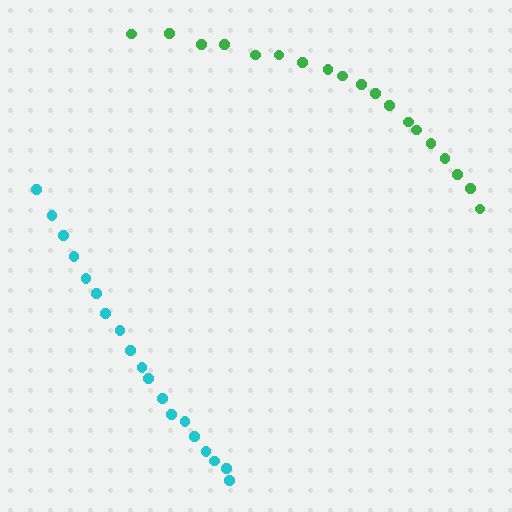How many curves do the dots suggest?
There are 2 distinct paths.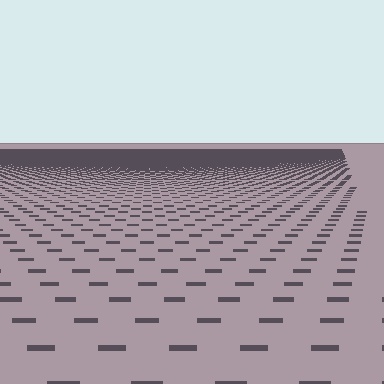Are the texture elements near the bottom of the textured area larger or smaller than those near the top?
Larger. Near the bottom, elements are closer to the viewer and appear at a bigger on-screen size.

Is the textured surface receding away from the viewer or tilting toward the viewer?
The surface is receding away from the viewer. Texture elements get smaller and denser toward the top.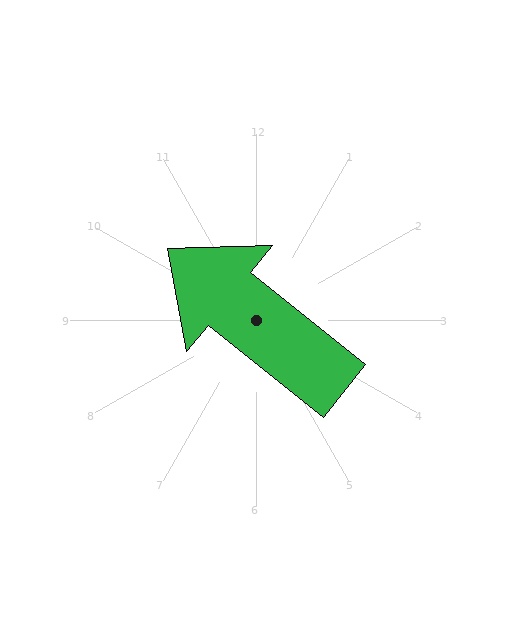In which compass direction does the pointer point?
Northwest.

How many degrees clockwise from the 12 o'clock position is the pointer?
Approximately 309 degrees.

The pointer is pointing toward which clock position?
Roughly 10 o'clock.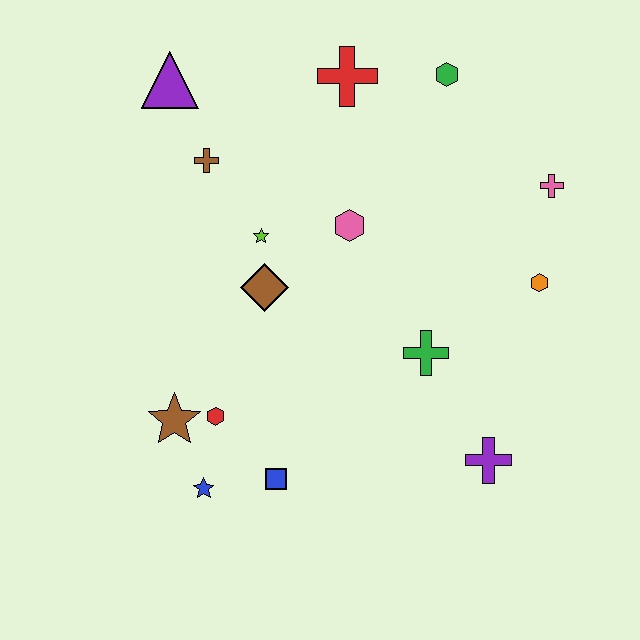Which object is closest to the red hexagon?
The brown star is closest to the red hexagon.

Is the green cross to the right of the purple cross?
No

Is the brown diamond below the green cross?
No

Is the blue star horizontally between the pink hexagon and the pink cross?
No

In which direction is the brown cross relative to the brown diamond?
The brown cross is above the brown diamond.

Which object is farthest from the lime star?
The purple cross is farthest from the lime star.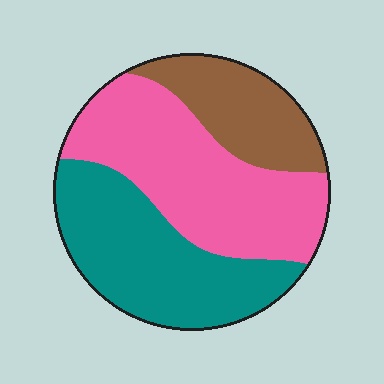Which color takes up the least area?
Brown, at roughly 20%.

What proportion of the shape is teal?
Teal covers around 35% of the shape.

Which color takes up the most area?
Pink, at roughly 45%.